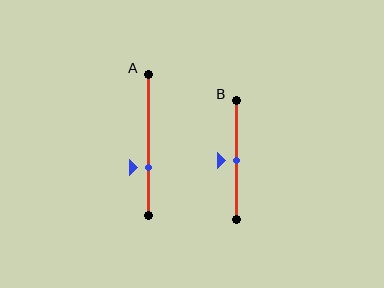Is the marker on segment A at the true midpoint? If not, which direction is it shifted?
No, the marker on segment A is shifted downward by about 15% of the segment length.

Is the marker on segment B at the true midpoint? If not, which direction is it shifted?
Yes, the marker on segment B is at the true midpoint.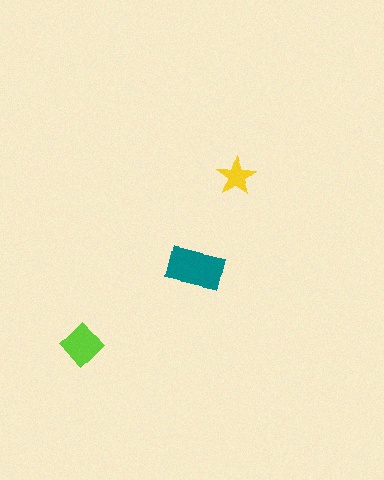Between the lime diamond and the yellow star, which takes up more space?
The lime diamond.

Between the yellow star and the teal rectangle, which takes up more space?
The teal rectangle.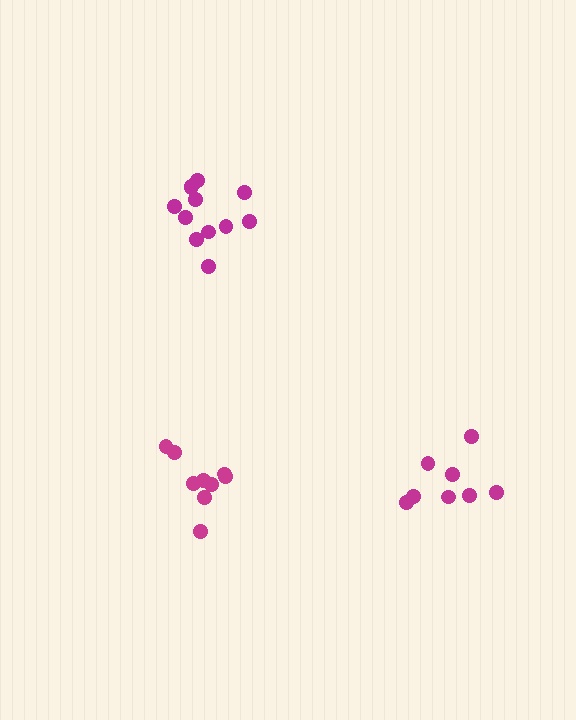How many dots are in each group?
Group 1: 12 dots, Group 2: 9 dots, Group 3: 8 dots (29 total).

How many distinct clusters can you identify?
There are 3 distinct clusters.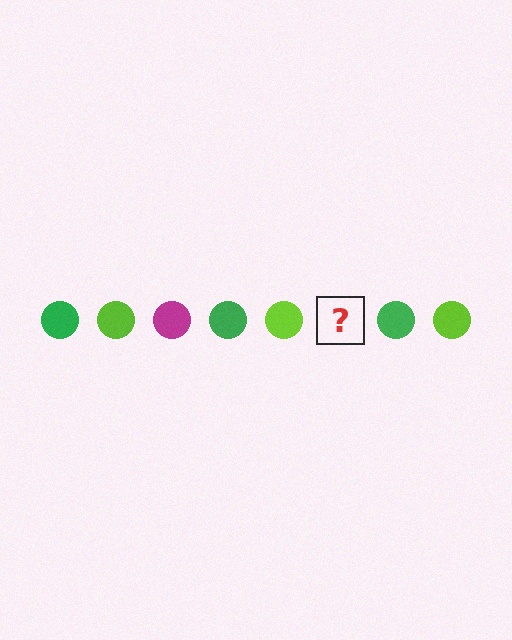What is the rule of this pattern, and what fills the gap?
The rule is that the pattern cycles through green, lime, magenta circles. The gap should be filled with a magenta circle.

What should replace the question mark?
The question mark should be replaced with a magenta circle.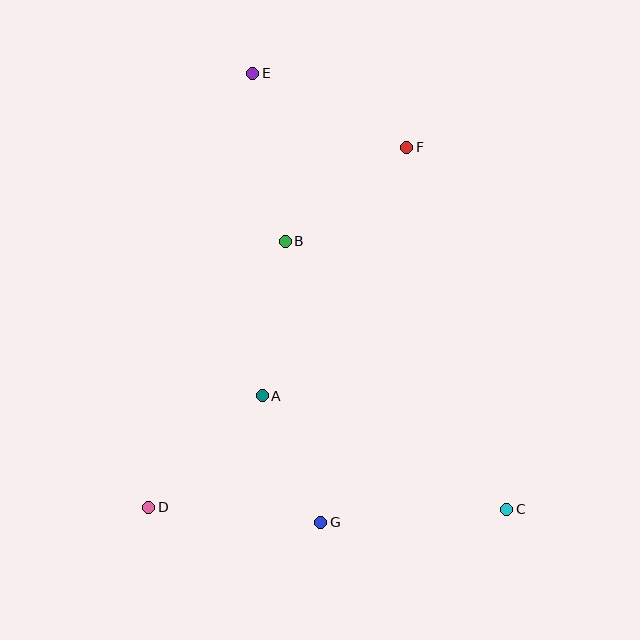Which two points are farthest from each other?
Points C and E are farthest from each other.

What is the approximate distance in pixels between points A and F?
The distance between A and F is approximately 287 pixels.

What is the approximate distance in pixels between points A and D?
The distance between A and D is approximately 159 pixels.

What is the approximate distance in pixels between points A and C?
The distance between A and C is approximately 270 pixels.